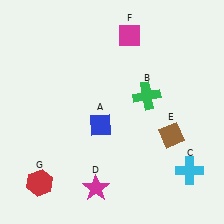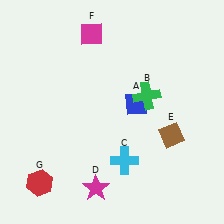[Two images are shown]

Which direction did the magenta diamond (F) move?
The magenta diamond (F) moved left.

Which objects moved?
The objects that moved are: the blue diamond (A), the cyan cross (C), the magenta diamond (F).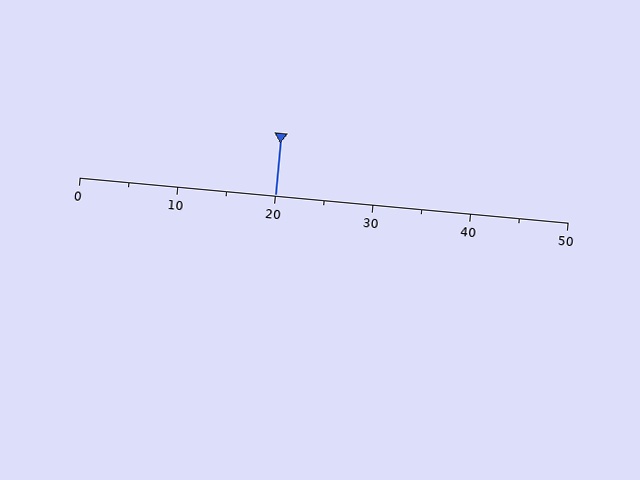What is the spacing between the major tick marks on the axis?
The major ticks are spaced 10 apart.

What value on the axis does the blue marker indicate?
The marker indicates approximately 20.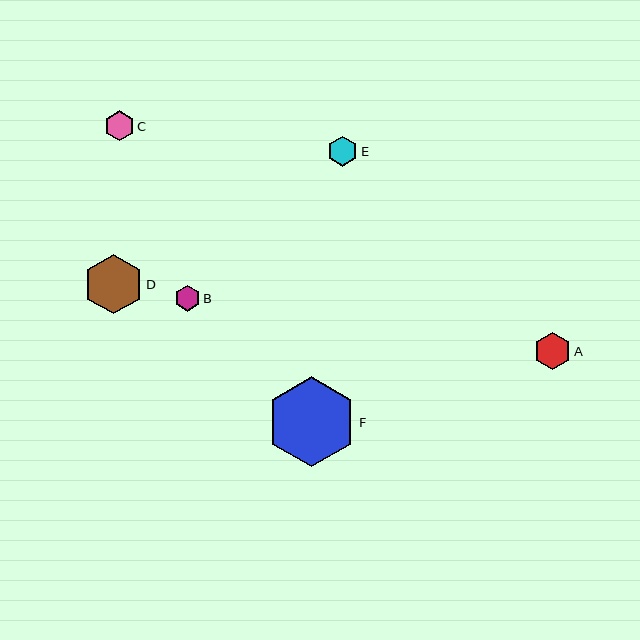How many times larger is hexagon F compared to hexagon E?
Hexagon F is approximately 3.0 times the size of hexagon E.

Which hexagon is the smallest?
Hexagon B is the smallest with a size of approximately 26 pixels.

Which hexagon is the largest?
Hexagon F is the largest with a size of approximately 89 pixels.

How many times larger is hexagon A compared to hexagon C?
Hexagon A is approximately 1.2 times the size of hexagon C.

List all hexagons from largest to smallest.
From largest to smallest: F, D, A, E, C, B.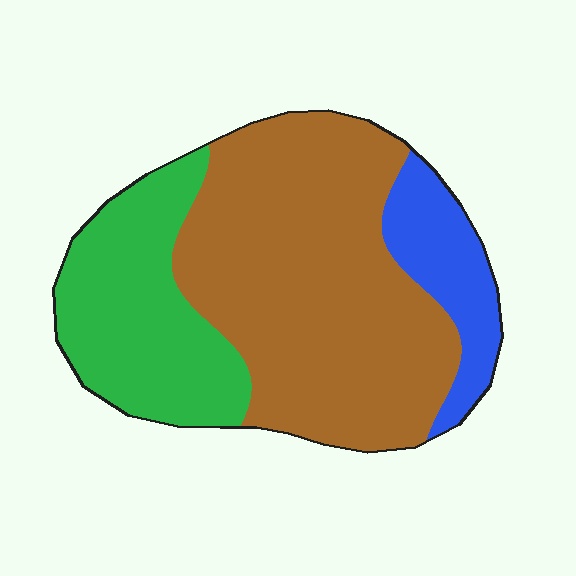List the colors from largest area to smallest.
From largest to smallest: brown, green, blue.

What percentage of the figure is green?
Green takes up about one quarter (1/4) of the figure.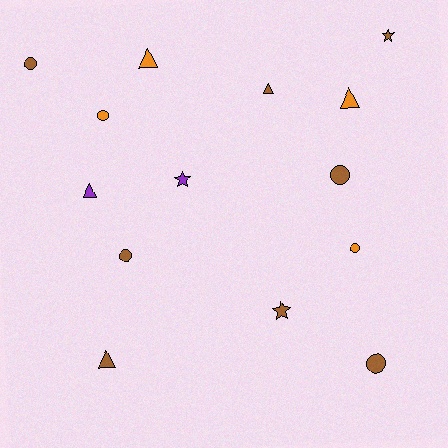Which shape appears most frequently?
Circle, with 6 objects.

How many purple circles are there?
There are no purple circles.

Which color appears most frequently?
Brown, with 8 objects.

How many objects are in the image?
There are 14 objects.